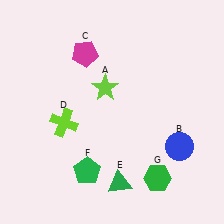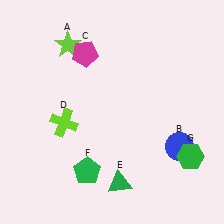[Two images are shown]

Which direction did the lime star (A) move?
The lime star (A) moved up.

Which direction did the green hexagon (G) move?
The green hexagon (G) moved right.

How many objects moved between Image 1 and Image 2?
2 objects moved between the two images.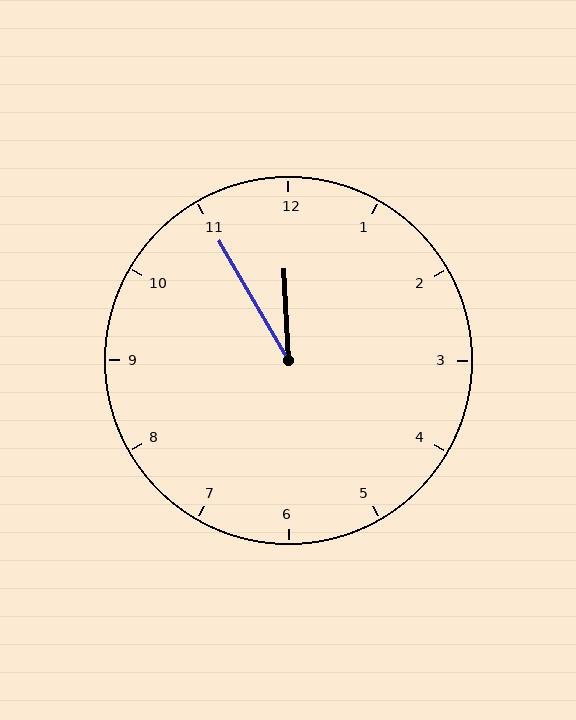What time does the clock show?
11:55.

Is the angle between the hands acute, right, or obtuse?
It is acute.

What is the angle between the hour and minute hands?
Approximately 28 degrees.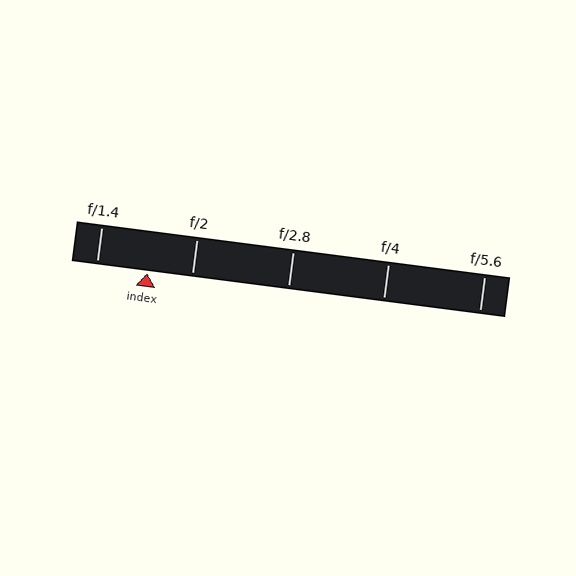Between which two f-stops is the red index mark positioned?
The index mark is between f/1.4 and f/2.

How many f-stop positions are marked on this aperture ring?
There are 5 f-stop positions marked.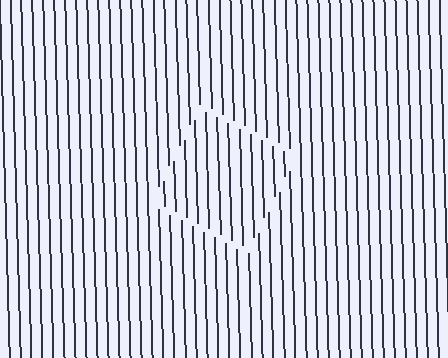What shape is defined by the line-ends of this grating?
An illusory square. The interior of the shape contains the same grating, shifted by half a period — the contour is defined by the phase discontinuity where line-ends from the inner and outer gratings abut.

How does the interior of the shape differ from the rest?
The interior of the shape contains the same grating, shifted by half a period — the contour is defined by the phase discontinuity where line-ends from the inner and outer gratings abut.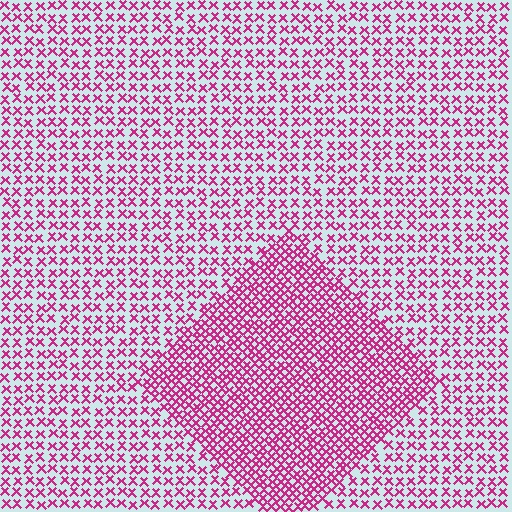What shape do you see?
I see a diamond.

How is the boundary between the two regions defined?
The boundary is defined by a change in element density (approximately 1.9x ratio). All elements are the same color, size, and shape.